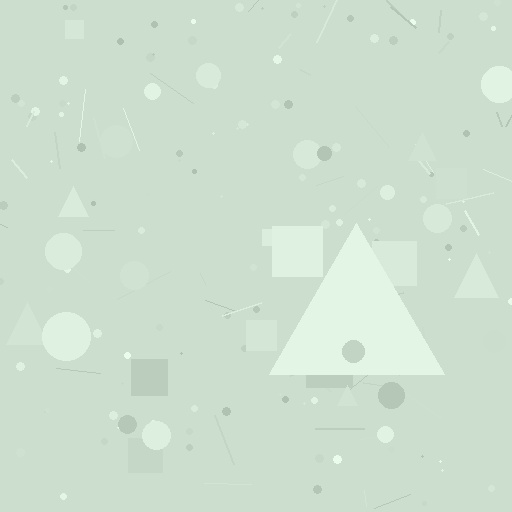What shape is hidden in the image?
A triangle is hidden in the image.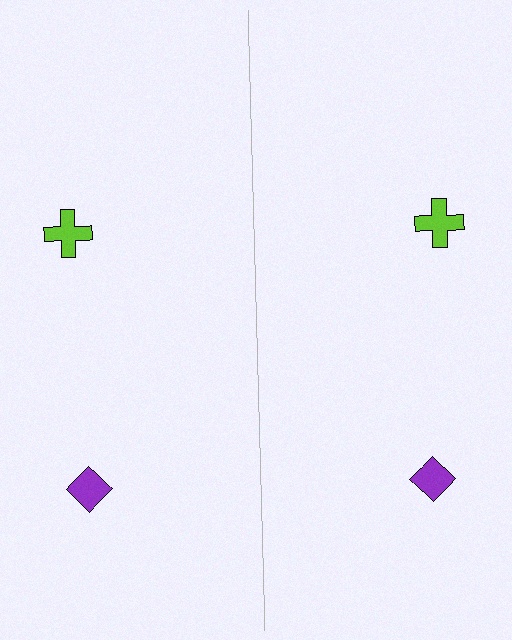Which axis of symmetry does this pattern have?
The pattern has a vertical axis of symmetry running through the center of the image.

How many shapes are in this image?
There are 4 shapes in this image.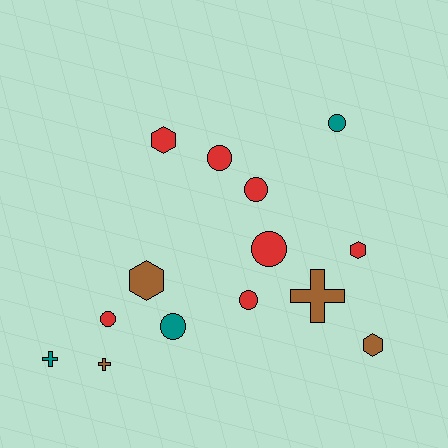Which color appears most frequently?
Red, with 7 objects.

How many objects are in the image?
There are 14 objects.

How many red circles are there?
There are 5 red circles.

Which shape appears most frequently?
Circle, with 7 objects.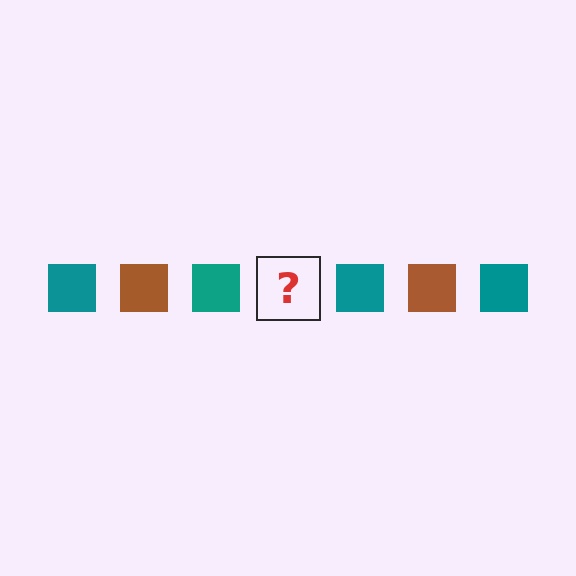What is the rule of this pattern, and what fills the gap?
The rule is that the pattern cycles through teal, brown squares. The gap should be filled with a brown square.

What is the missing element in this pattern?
The missing element is a brown square.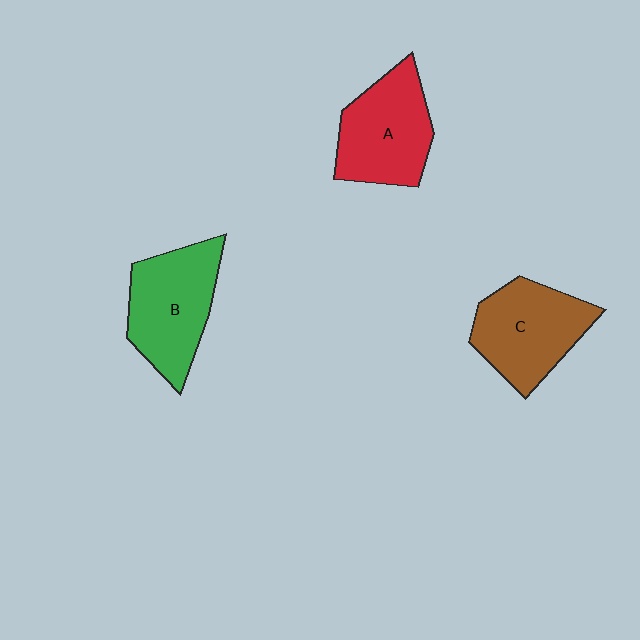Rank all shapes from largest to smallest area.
From largest to smallest: B (green), C (brown), A (red).